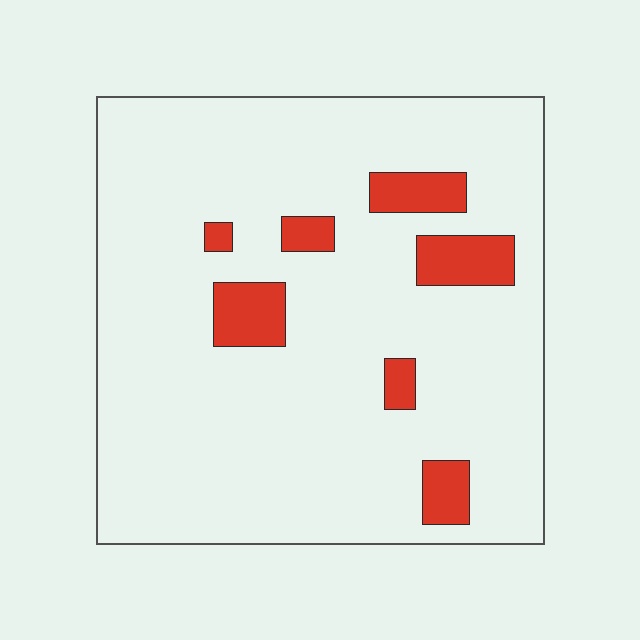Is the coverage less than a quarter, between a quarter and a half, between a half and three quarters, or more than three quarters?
Less than a quarter.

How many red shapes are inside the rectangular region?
7.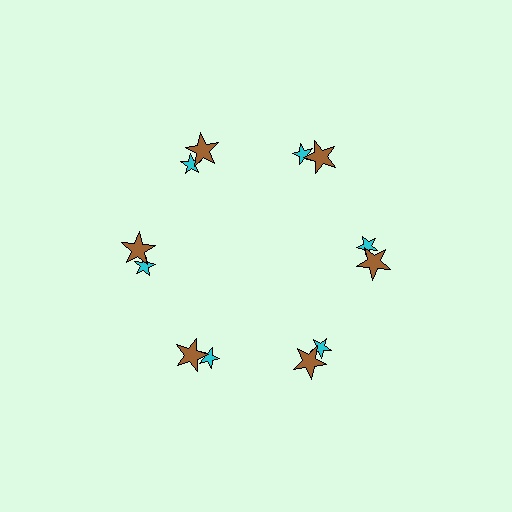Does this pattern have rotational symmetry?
Yes, this pattern has 6-fold rotational symmetry. It looks the same after rotating 60 degrees around the center.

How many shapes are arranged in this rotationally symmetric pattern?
There are 12 shapes, arranged in 6 groups of 2.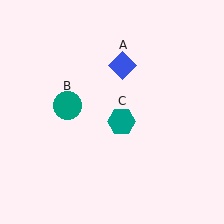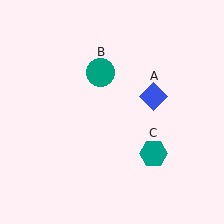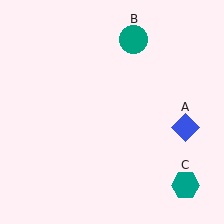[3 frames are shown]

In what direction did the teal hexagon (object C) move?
The teal hexagon (object C) moved down and to the right.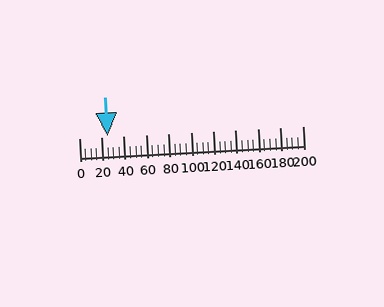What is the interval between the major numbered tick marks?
The major tick marks are spaced 20 units apart.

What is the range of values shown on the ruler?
The ruler shows values from 0 to 200.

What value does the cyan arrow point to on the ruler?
The cyan arrow points to approximately 26.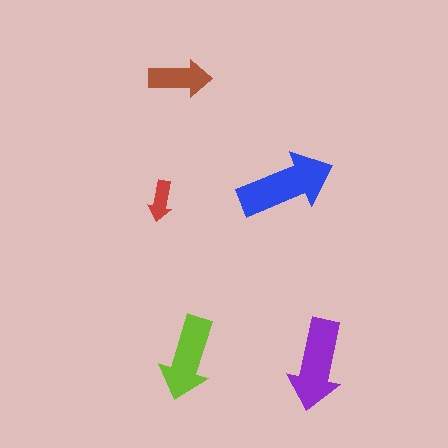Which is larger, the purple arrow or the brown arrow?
The purple one.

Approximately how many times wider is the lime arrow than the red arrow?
About 2 times wider.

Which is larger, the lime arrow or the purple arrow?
The purple one.